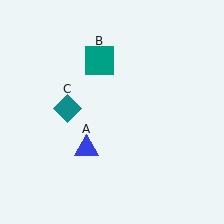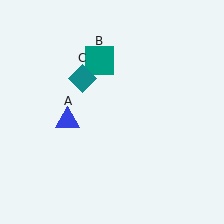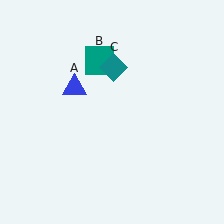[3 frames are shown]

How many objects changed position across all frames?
2 objects changed position: blue triangle (object A), teal diamond (object C).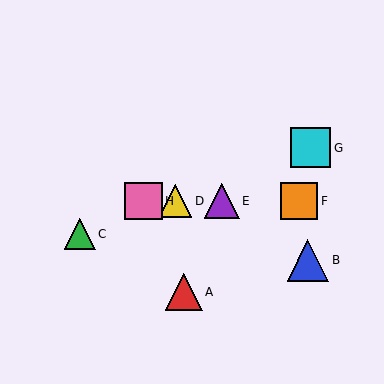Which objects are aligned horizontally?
Objects D, E, F, H are aligned horizontally.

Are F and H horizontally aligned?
Yes, both are at y≈201.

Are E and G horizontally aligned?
No, E is at y≈201 and G is at y≈148.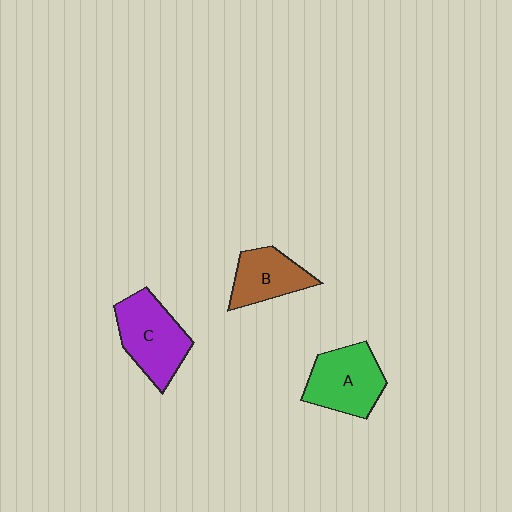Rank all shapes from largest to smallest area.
From largest to smallest: C (purple), A (green), B (brown).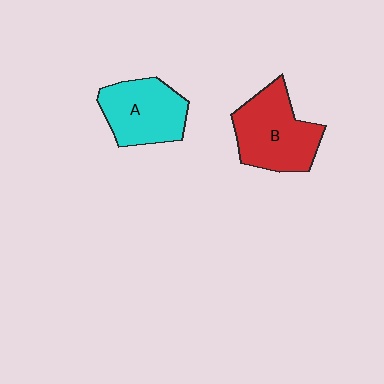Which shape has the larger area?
Shape B (red).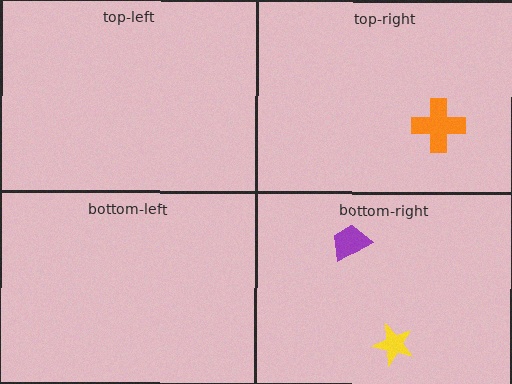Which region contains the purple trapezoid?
The bottom-right region.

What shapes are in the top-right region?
The orange cross.